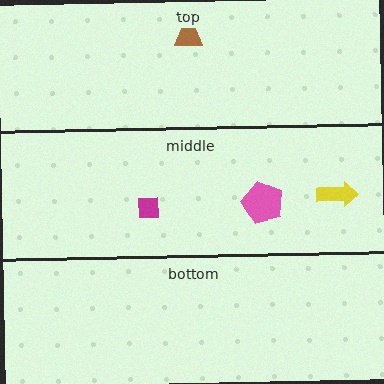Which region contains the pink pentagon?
The middle region.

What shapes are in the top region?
The brown trapezoid.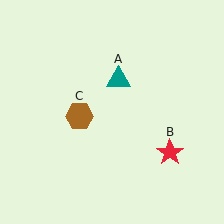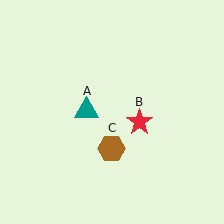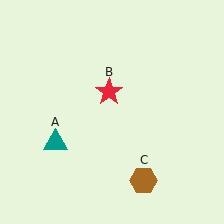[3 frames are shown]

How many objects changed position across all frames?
3 objects changed position: teal triangle (object A), red star (object B), brown hexagon (object C).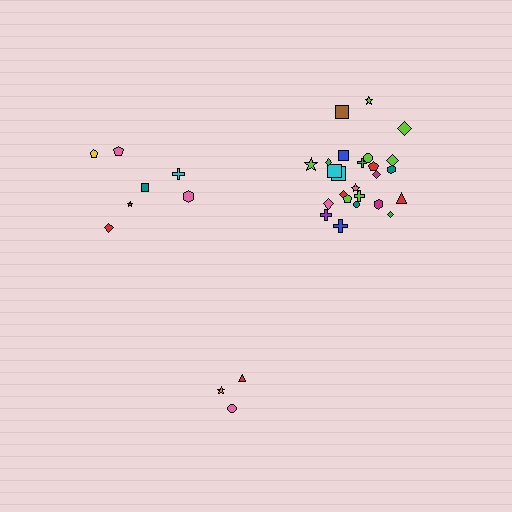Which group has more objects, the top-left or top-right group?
The top-right group.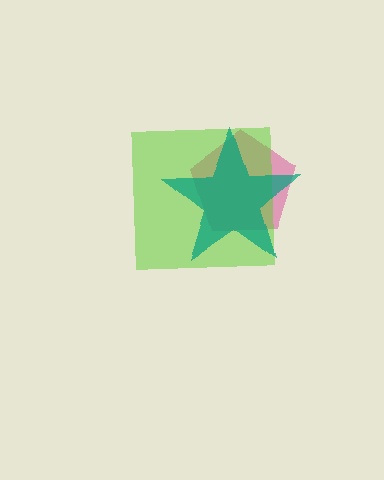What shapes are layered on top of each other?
The layered shapes are: a magenta pentagon, a lime square, a teal star.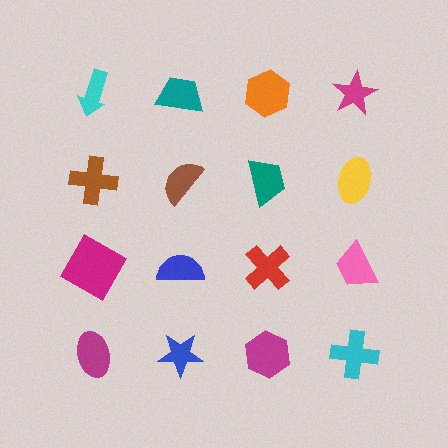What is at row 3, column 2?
A blue semicircle.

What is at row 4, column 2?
A blue star.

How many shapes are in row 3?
4 shapes.